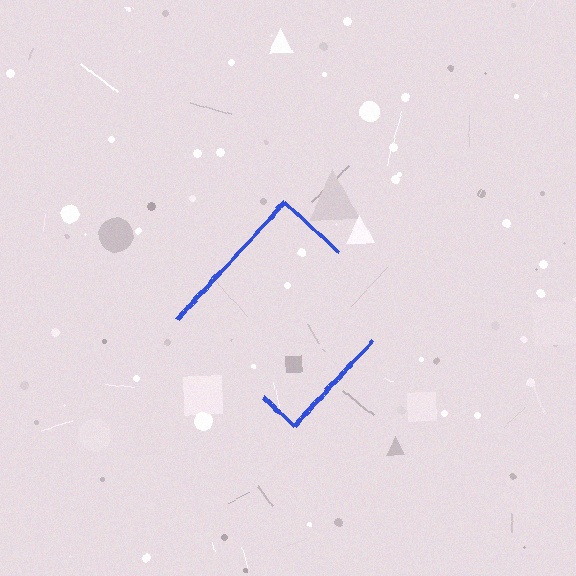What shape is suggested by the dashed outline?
The dashed outline suggests a diamond.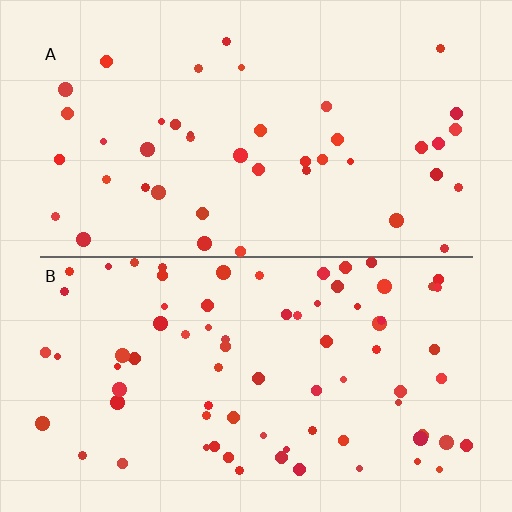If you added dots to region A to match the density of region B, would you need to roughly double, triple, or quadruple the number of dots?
Approximately double.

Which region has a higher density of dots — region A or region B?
B (the bottom).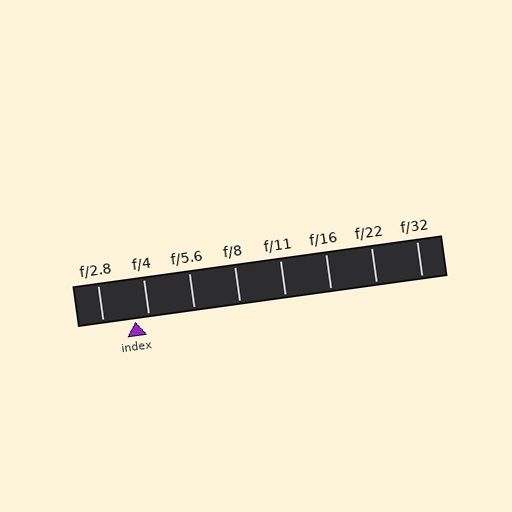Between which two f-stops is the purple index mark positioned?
The index mark is between f/2.8 and f/4.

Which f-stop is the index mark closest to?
The index mark is closest to f/4.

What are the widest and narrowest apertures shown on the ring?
The widest aperture shown is f/2.8 and the narrowest is f/32.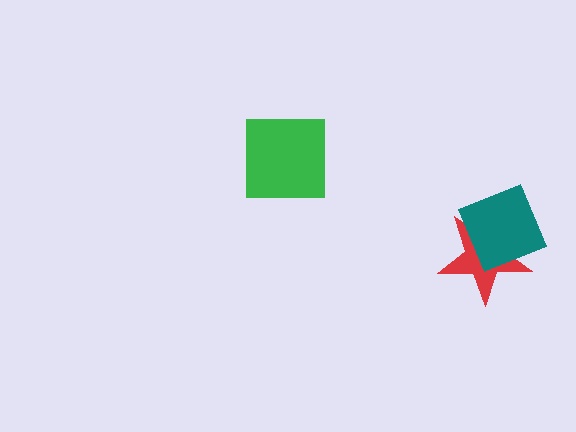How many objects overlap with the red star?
1 object overlaps with the red star.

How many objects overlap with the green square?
0 objects overlap with the green square.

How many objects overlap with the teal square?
1 object overlaps with the teal square.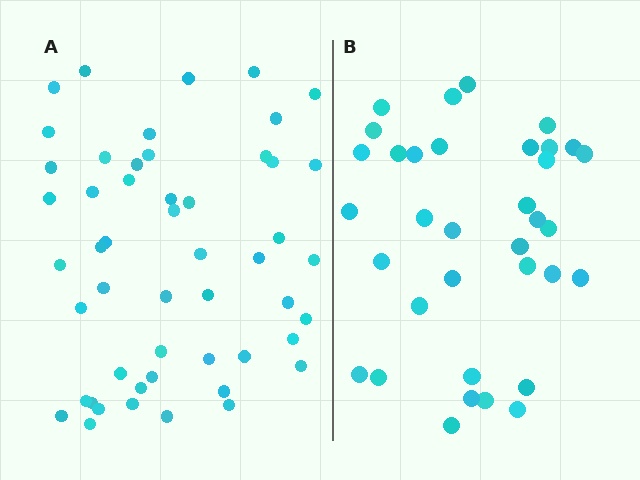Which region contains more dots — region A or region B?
Region A (the left region) has more dots.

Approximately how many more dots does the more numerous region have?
Region A has approximately 15 more dots than region B.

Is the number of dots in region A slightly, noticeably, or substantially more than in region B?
Region A has substantially more. The ratio is roughly 1.5 to 1.